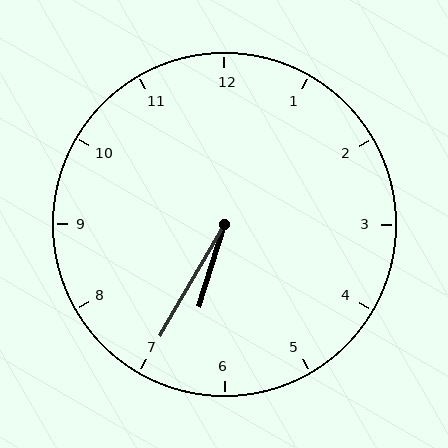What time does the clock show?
6:35.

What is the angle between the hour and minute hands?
Approximately 12 degrees.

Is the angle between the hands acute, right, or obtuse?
It is acute.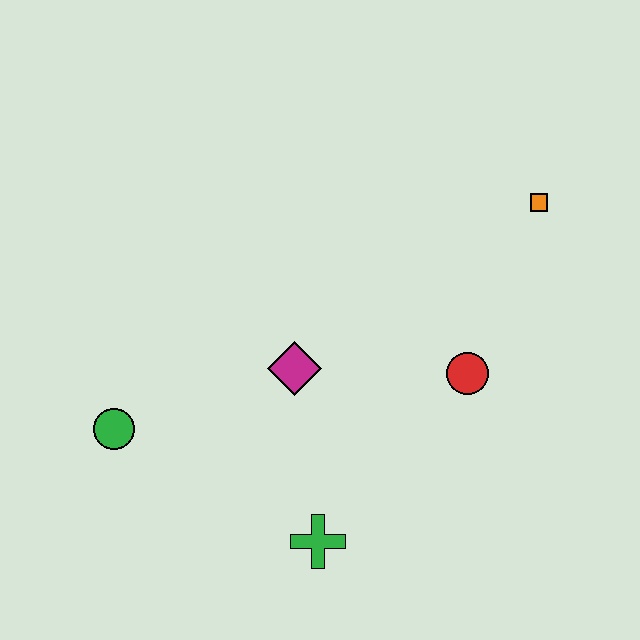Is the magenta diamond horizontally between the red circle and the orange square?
No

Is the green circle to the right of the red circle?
No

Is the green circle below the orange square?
Yes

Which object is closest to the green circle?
The magenta diamond is closest to the green circle.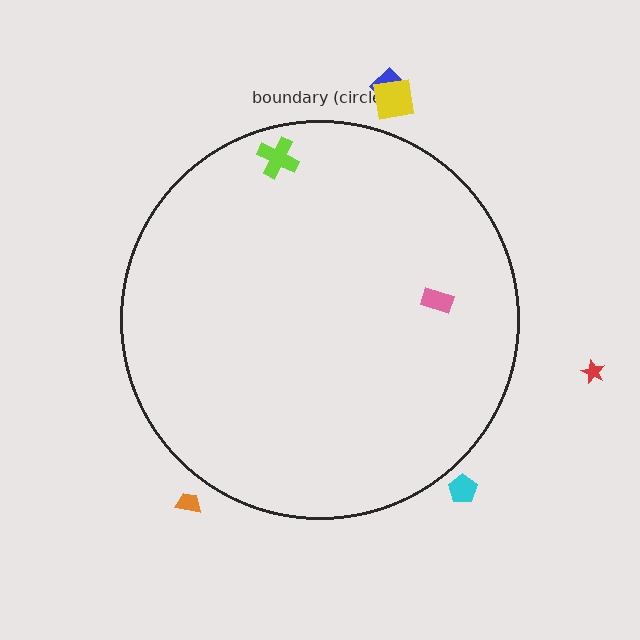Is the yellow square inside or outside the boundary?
Outside.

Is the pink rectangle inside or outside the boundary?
Inside.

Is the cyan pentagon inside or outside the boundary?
Outside.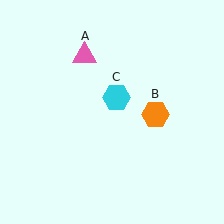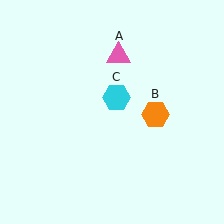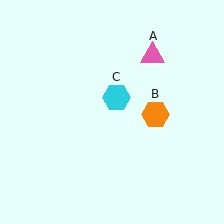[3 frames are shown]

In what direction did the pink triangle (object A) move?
The pink triangle (object A) moved right.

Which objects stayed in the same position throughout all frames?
Orange hexagon (object B) and cyan hexagon (object C) remained stationary.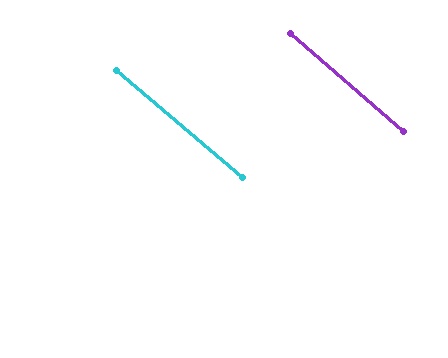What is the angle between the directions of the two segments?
Approximately 0 degrees.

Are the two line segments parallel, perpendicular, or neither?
Parallel — their directions differ by only 0.4°.